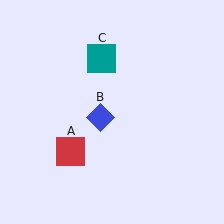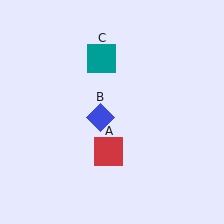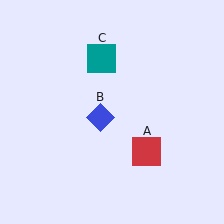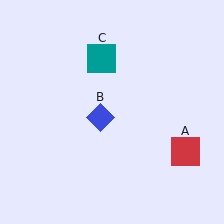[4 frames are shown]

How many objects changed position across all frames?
1 object changed position: red square (object A).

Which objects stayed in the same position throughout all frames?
Blue diamond (object B) and teal square (object C) remained stationary.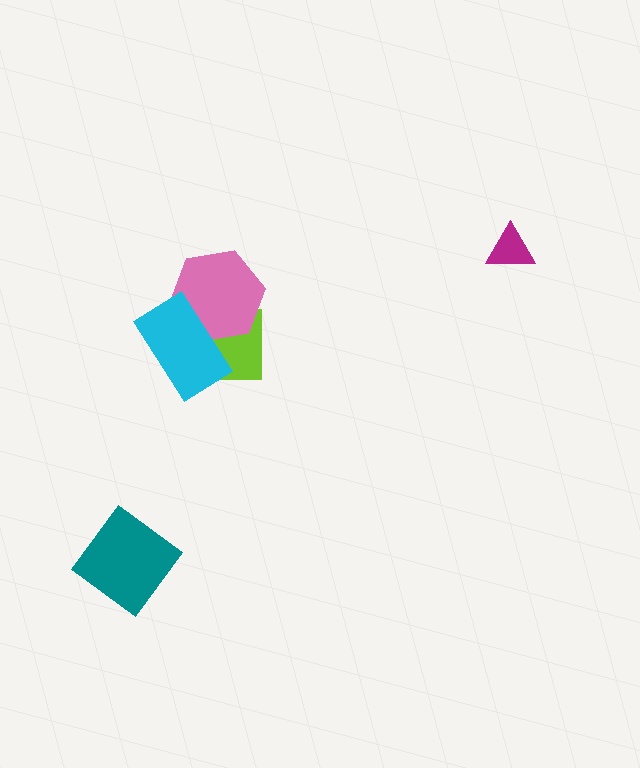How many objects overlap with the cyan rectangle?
2 objects overlap with the cyan rectangle.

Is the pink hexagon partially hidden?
Yes, it is partially covered by another shape.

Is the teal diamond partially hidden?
No, no other shape covers it.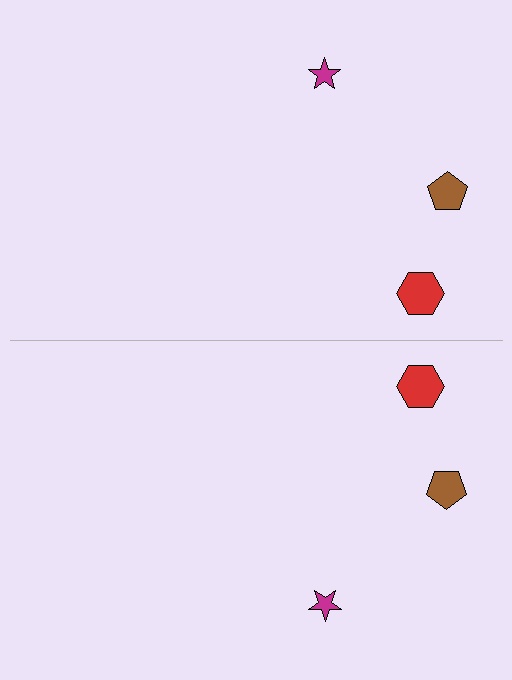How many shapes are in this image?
There are 6 shapes in this image.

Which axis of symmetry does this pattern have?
The pattern has a horizontal axis of symmetry running through the center of the image.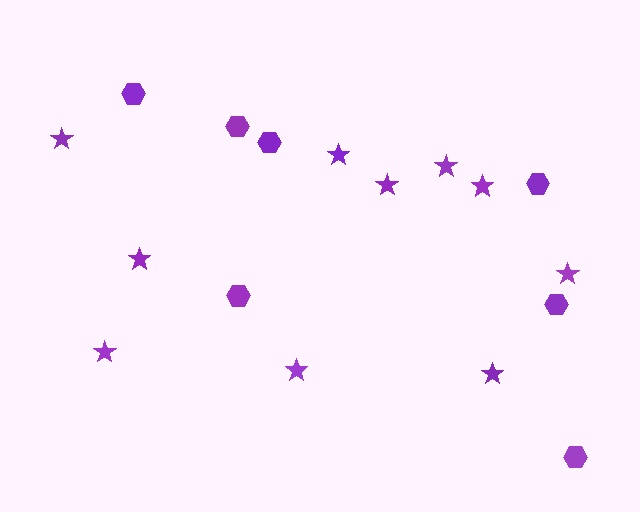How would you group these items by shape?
There are 2 groups: one group of hexagons (7) and one group of stars (10).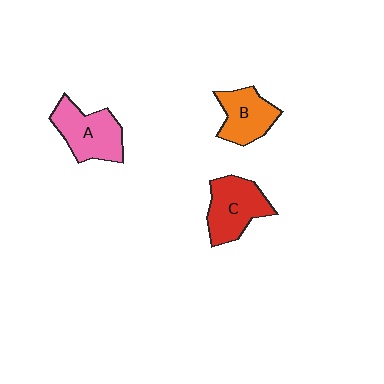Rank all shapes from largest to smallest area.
From largest to smallest: A (pink), C (red), B (orange).